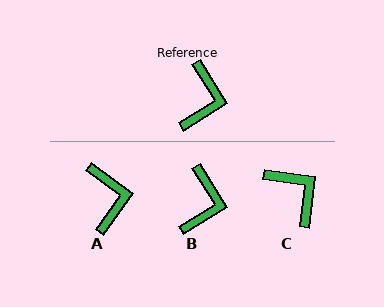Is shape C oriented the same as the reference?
No, it is off by about 51 degrees.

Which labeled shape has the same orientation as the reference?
B.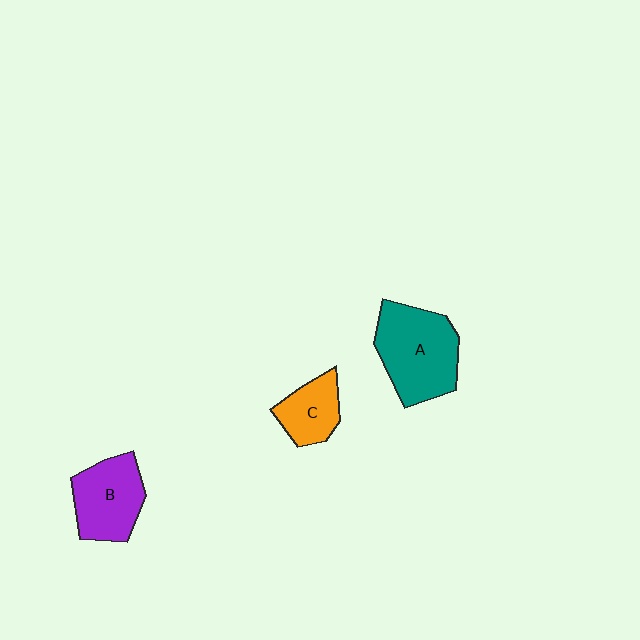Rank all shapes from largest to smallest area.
From largest to smallest: A (teal), B (purple), C (orange).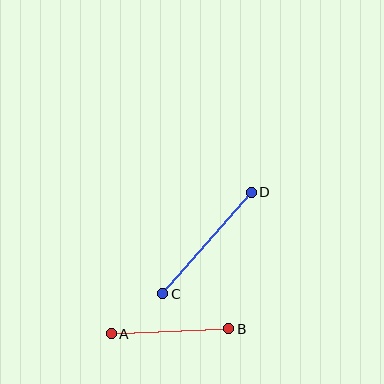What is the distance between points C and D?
The distance is approximately 135 pixels.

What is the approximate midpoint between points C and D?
The midpoint is at approximately (207, 243) pixels.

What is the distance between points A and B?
The distance is approximately 117 pixels.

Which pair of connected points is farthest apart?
Points C and D are farthest apart.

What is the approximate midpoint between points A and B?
The midpoint is at approximately (170, 331) pixels.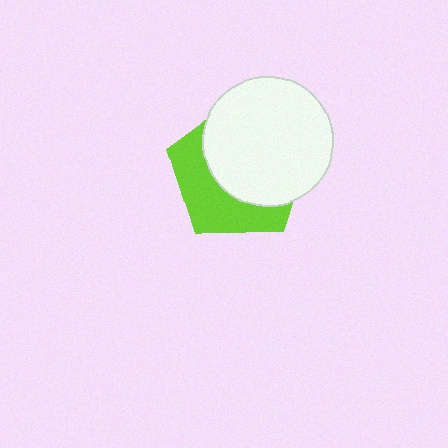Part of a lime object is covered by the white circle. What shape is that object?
It is a pentagon.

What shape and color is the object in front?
The object in front is a white circle.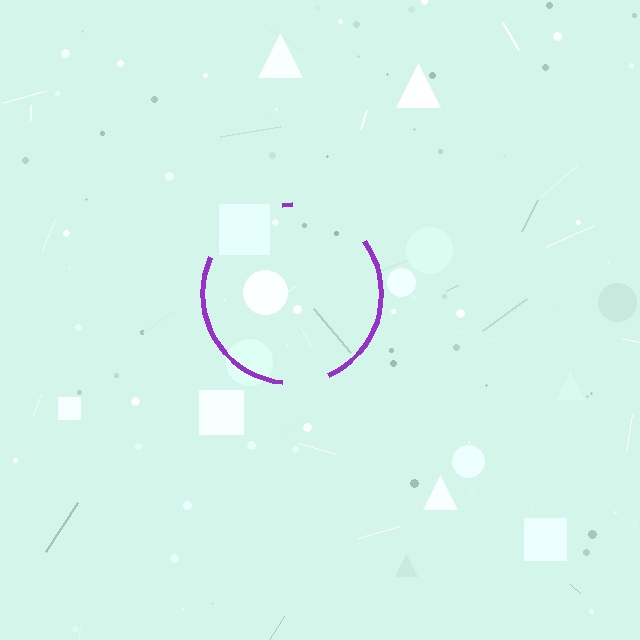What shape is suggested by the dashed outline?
The dashed outline suggests a circle.